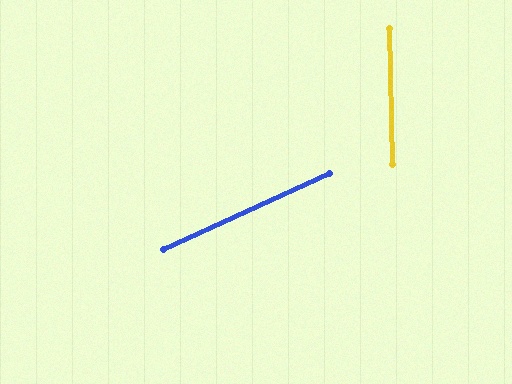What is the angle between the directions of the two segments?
Approximately 67 degrees.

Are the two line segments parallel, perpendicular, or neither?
Neither parallel nor perpendicular — they differ by about 67°.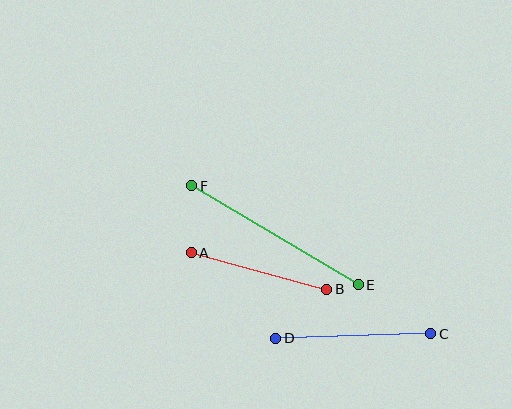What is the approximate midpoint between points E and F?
The midpoint is at approximately (275, 235) pixels.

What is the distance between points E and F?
The distance is approximately 194 pixels.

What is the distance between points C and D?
The distance is approximately 155 pixels.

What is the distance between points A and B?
The distance is approximately 140 pixels.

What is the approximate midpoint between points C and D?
The midpoint is at approximately (353, 336) pixels.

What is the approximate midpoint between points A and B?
The midpoint is at approximately (259, 271) pixels.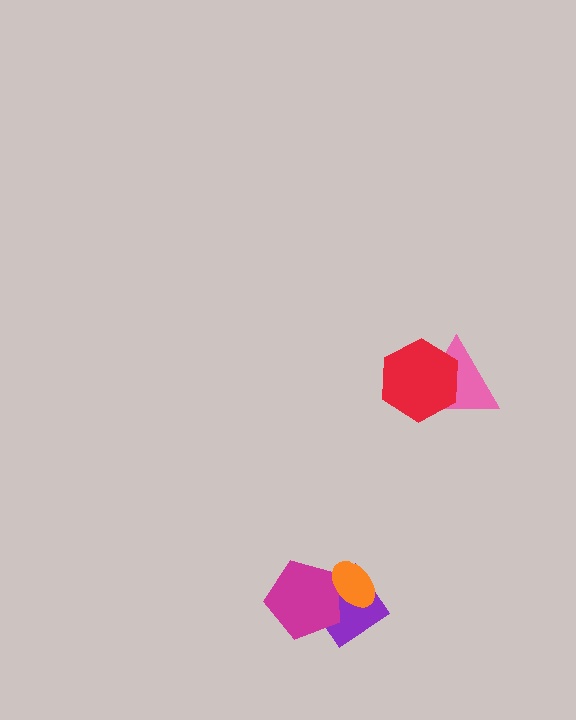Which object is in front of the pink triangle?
The red hexagon is in front of the pink triangle.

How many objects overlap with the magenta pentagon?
2 objects overlap with the magenta pentagon.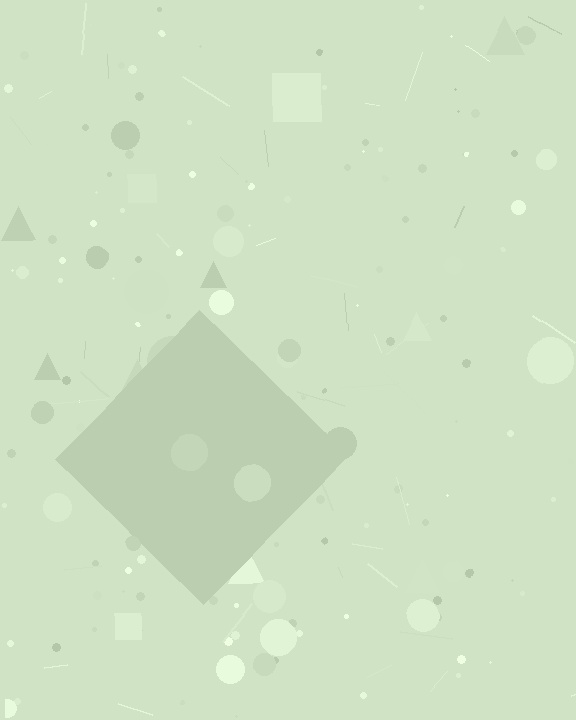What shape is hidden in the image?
A diamond is hidden in the image.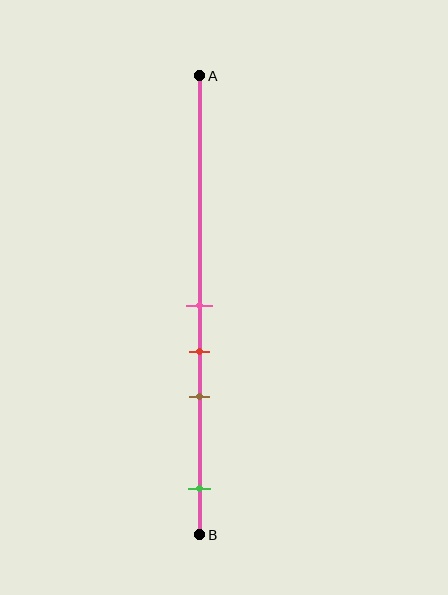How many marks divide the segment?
There are 4 marks dividing the segment.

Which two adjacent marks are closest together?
The pink and red marks are the closest adjacent pair.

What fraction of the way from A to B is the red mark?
The red mark is approximately 60% (0.6) of the way from A to B.